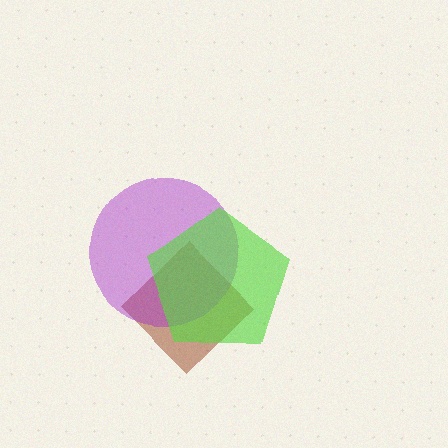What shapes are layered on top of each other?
The layered shapes are: a brown diamond, a purple circle, a lime pentagon.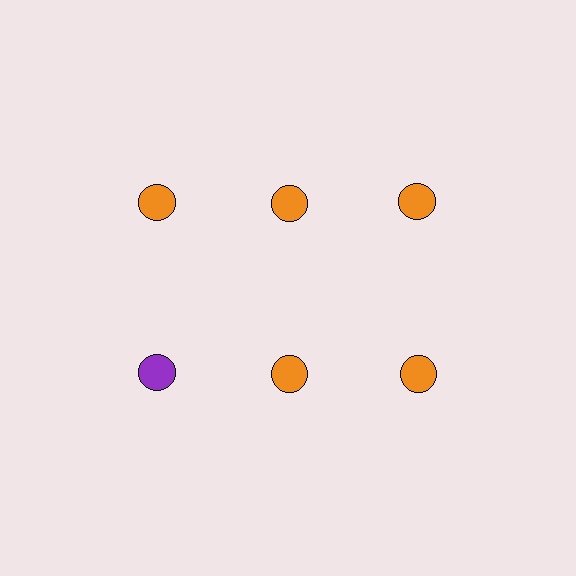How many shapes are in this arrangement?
There are 6 shapes arranged in a grid pattern.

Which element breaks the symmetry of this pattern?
The purple circle in the second row, leftmost column breaks the symmetry. All other shapes are orange circles.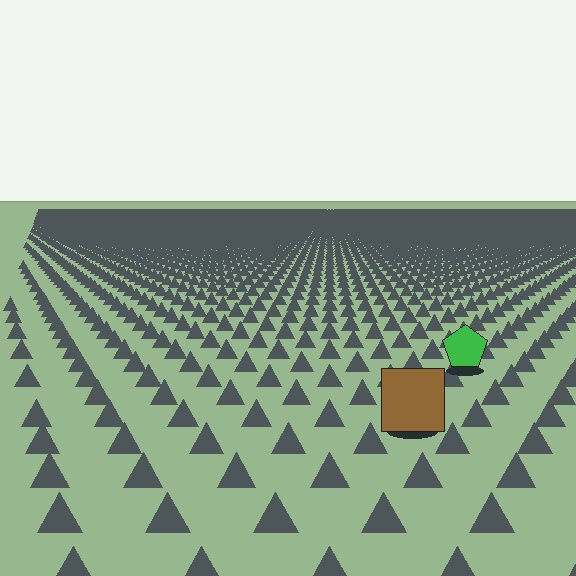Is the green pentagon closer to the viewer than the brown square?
No. The brown square is closer — you can tell from the texture gradient: the ground texture is coarser near it.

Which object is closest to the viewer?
The brown square is closest. The texture marks near it are larger and more spread out.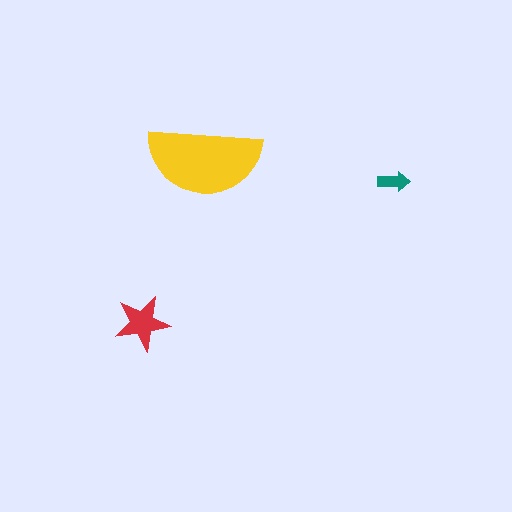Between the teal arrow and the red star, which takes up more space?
The red star.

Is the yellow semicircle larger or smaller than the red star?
Larger.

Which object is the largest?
The yellow semicircle.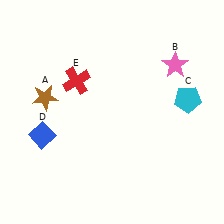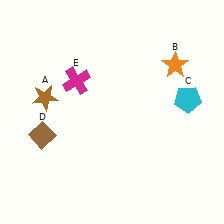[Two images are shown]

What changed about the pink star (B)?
In Image 1, B is pink. In Image 2, it changed to orange.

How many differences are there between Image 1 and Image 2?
There are 3 differences between the two images.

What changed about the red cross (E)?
In Image 1, E is red. In Image 2, it changed to magenta.